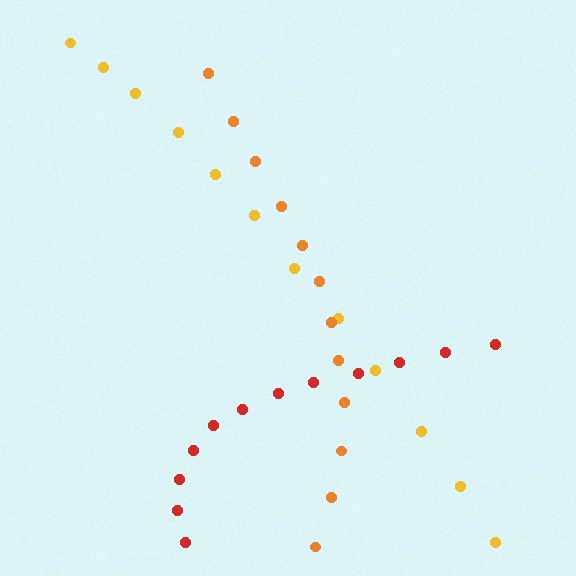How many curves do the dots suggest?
There are 3 distinct paths.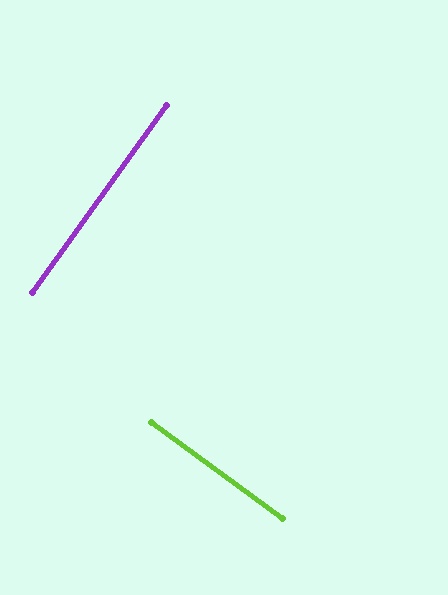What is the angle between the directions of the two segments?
Approximately 89 degrees.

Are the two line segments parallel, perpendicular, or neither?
Perpendicular — they meet at approximately 89°.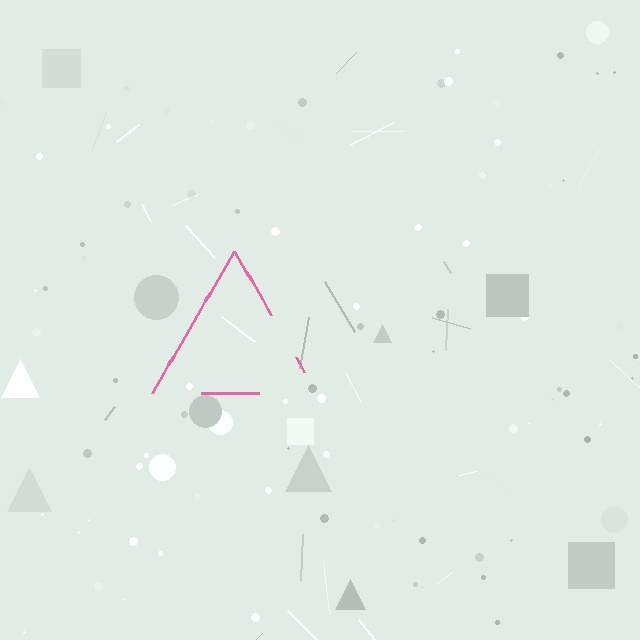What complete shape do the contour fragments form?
The contour fragments form a triangle.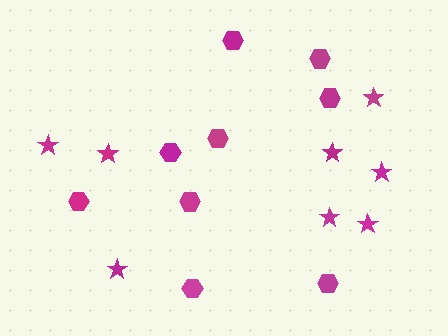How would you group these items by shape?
There are 2 groups: one group of stars (8) and one group of hexagons (9).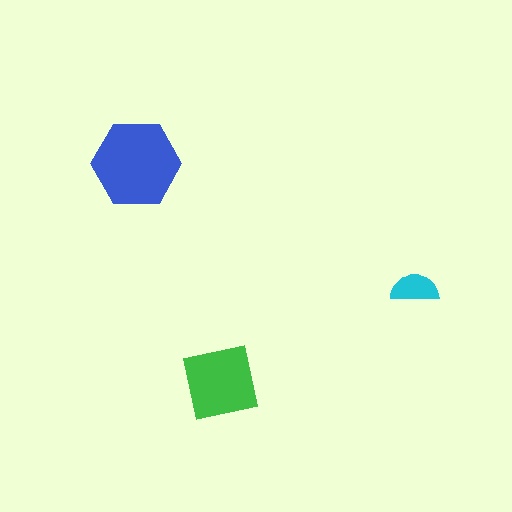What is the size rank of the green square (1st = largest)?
2nd.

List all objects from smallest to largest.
The cyan semicircle, the green square, the blue hexagon.